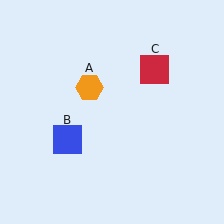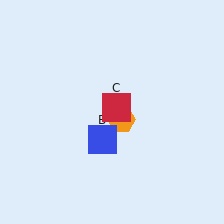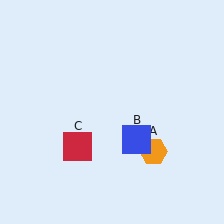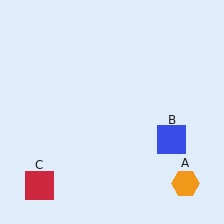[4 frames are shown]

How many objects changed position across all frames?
3 objects changed position: orange hexagon (object A), blue square (object B), red square (object C).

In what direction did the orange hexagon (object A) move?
The orange hexagon (object A) moved down and to the right.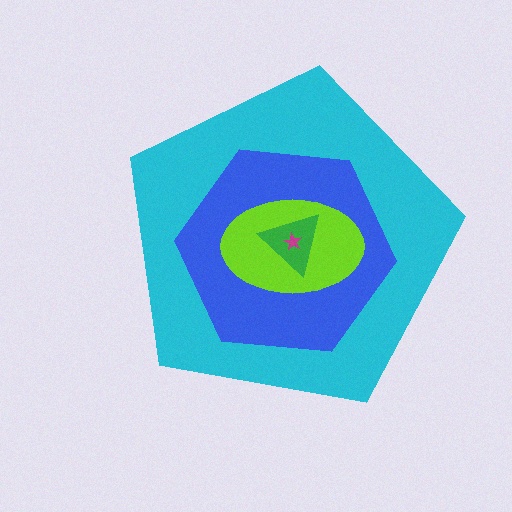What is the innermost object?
The magenta star.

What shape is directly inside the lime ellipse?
The green triangle.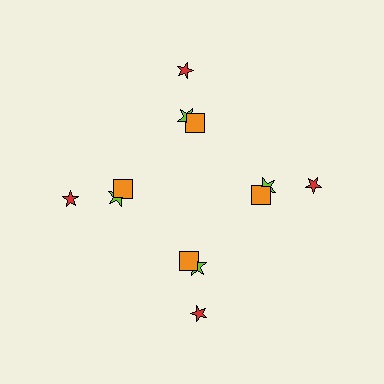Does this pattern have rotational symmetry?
Yes, this pattern has 4-fold rotational symmetry. It looks the same after rotating 90 degrees around the center.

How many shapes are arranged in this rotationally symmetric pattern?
There are 12 shapes, arranged in 4 groups of 3.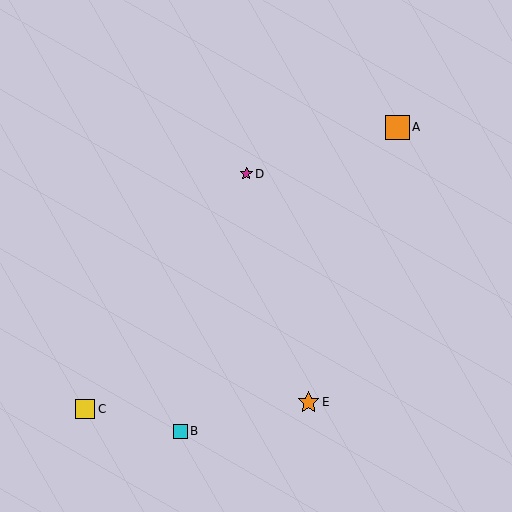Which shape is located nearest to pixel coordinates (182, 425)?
The cyan square (labeled B) at (180, 431) is nearest to that location.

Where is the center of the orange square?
The center of the orange square is at (398, 127).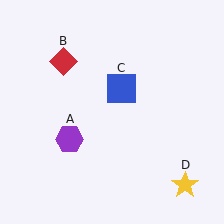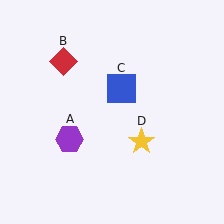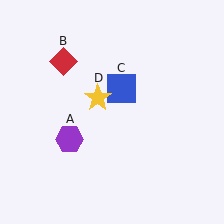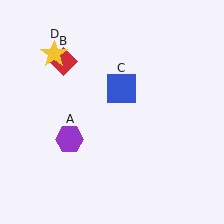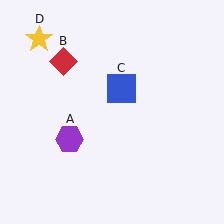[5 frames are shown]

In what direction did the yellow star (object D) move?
The yellow star (object D) moved up and to the left.